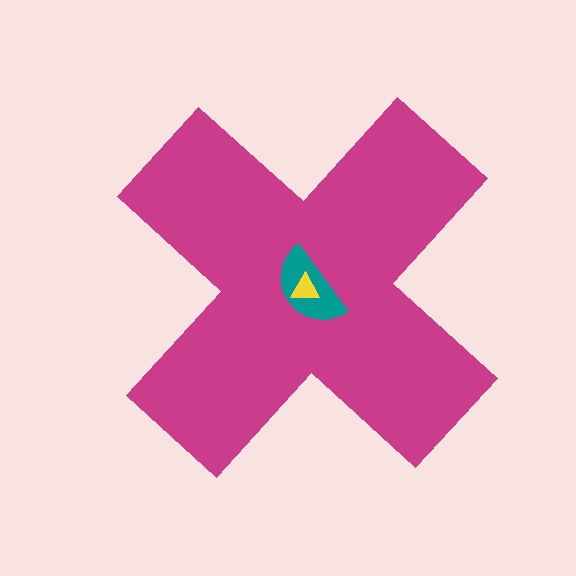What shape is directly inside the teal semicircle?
The yellow triangle.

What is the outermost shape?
The magenta cross.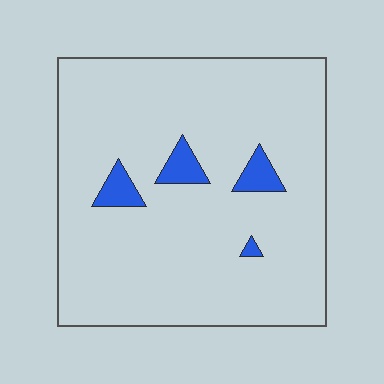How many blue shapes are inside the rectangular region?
4.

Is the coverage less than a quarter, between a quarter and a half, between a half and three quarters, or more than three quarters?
Less than a quarter.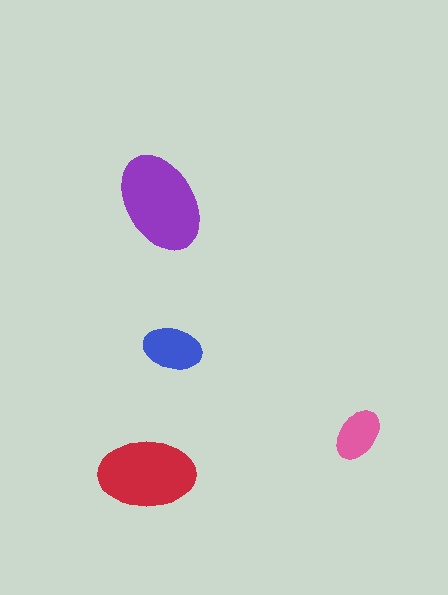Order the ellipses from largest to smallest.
the purple one, the red one, the blue one, the pink one.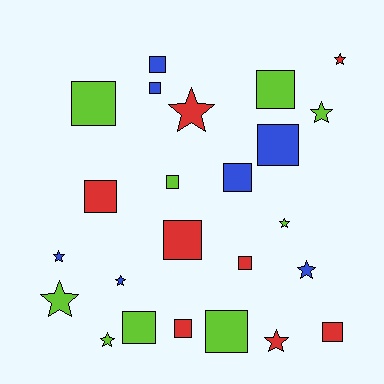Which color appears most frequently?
Lime, with 9 objects.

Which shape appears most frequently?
Square, with 14 objects.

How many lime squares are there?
There are 5 lime squares.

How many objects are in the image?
There are 24 objects.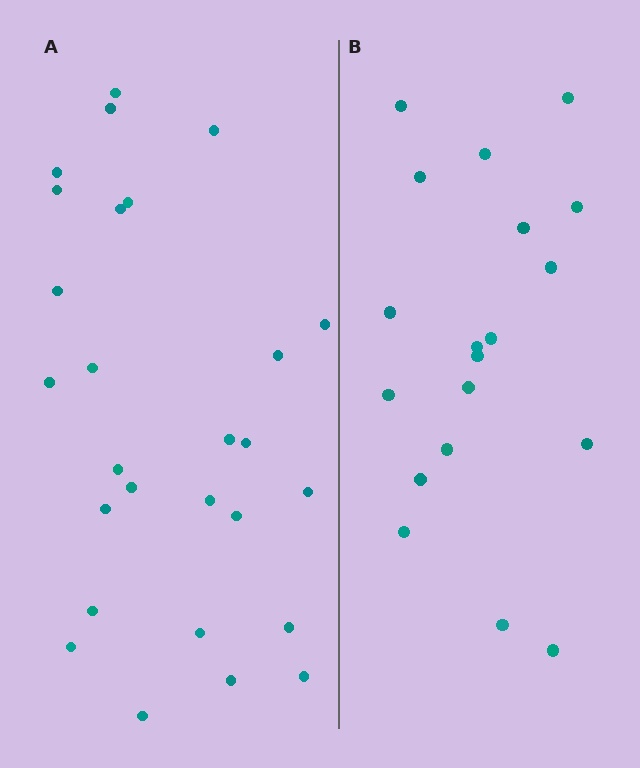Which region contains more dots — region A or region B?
Region A (the left region) has more dots.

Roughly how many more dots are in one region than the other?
Region A has roughly 8 or so more dots than region B.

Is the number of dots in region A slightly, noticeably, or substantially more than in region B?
Region A has noticeably more, but not dramatically so. The ratio is roughly 1.4 to 1.